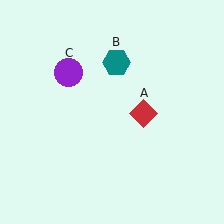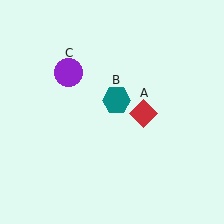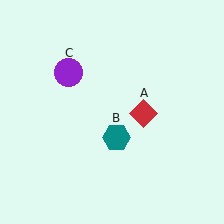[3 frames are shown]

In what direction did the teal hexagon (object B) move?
The teal hexagon (object B) moved down.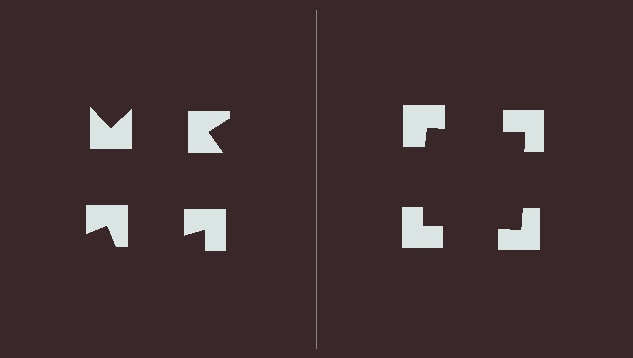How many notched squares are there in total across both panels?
8 — 4 on each side.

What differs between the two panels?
The notched squares are positioned identically on both sides; only the wedge orientations differ. On the right they align to a square; on the left they are misaligned.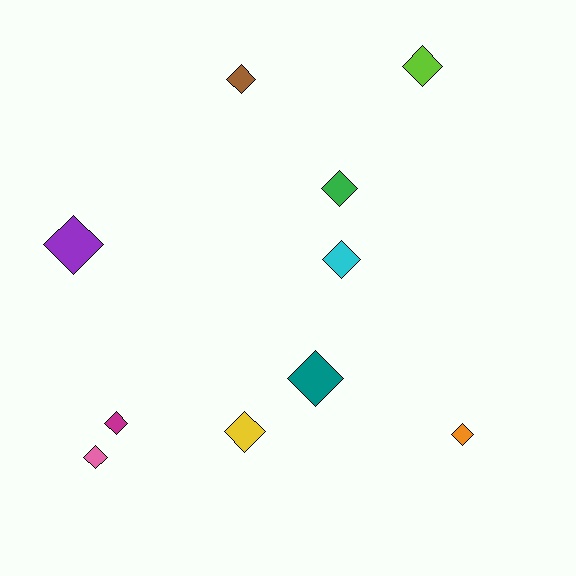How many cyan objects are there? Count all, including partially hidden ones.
There is 1 cyan object.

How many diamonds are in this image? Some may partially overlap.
There are 10 diamonds.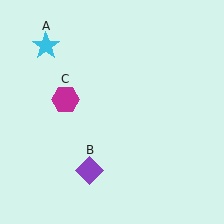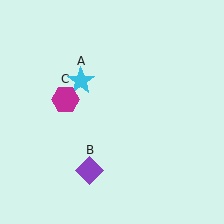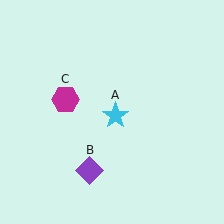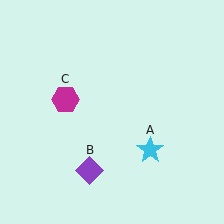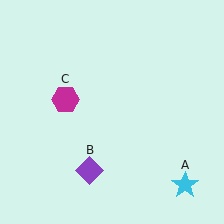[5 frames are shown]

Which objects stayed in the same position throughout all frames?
Purple diamond (object B) and magenta hexagon (object C) remained stationary.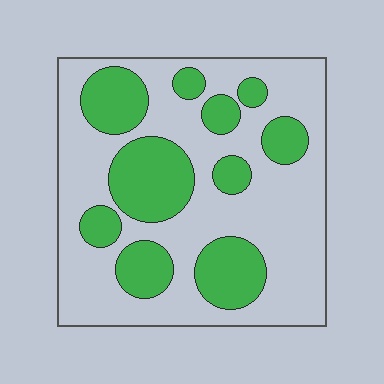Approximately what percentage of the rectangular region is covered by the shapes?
Approximately 35%.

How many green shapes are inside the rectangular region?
10.